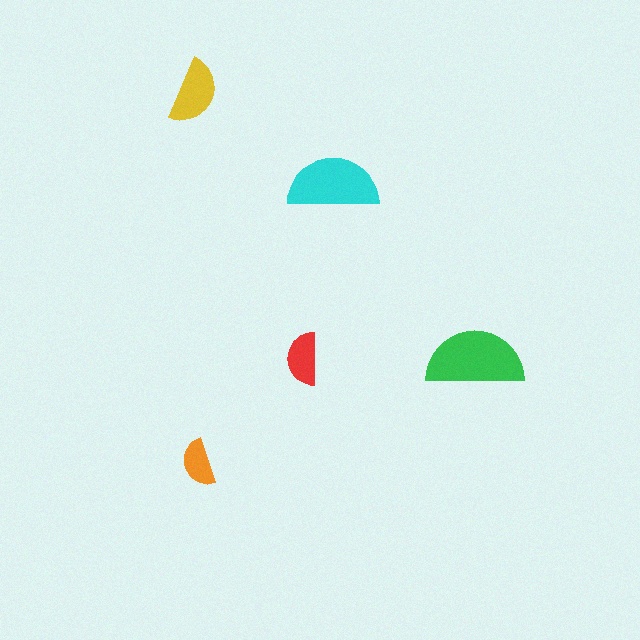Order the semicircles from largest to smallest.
the green one, the cyan one, the yellow one, the red one, the orange one.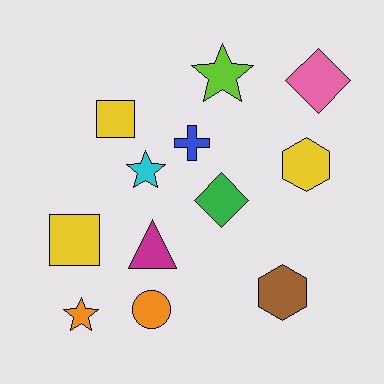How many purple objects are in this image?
There are no purple objects.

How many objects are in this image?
There are 12 objects.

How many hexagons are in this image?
There are 2 hexagons.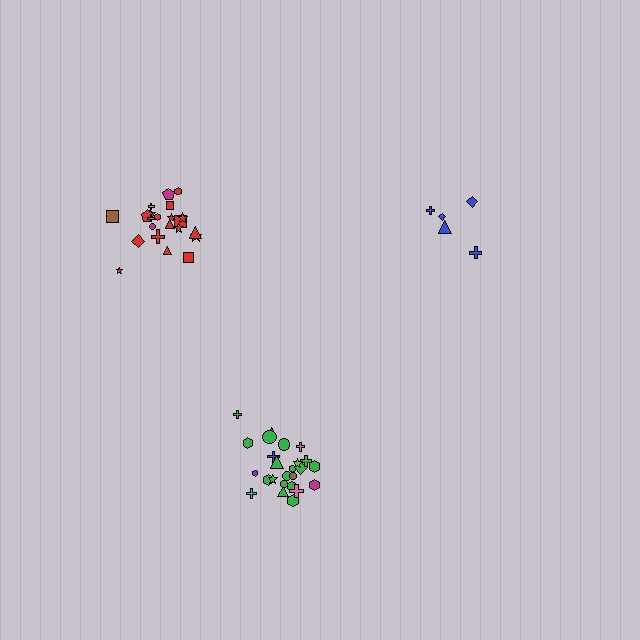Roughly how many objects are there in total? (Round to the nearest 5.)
Roughly 50 objects in total.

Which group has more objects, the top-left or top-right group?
The top-left group.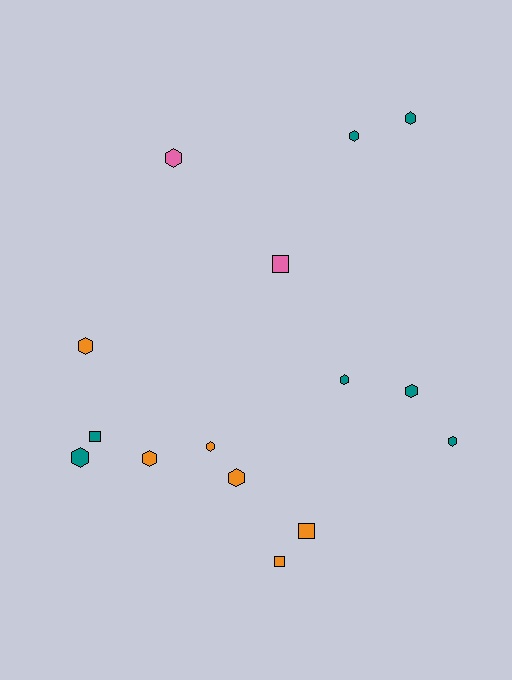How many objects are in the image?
There are 15 objects.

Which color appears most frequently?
Teal, with 7 objects.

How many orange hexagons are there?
There are 4 orange hexagons.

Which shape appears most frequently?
Hexagon, with 11 objects.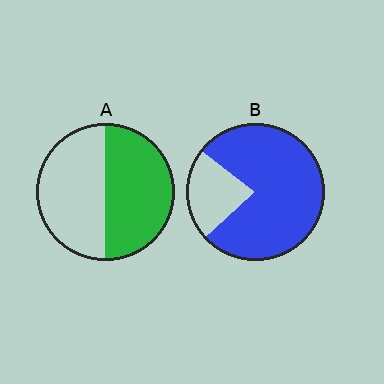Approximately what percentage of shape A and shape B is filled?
A is approximately 50% and B is approximately 80%.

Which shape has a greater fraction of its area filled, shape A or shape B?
Shape B.